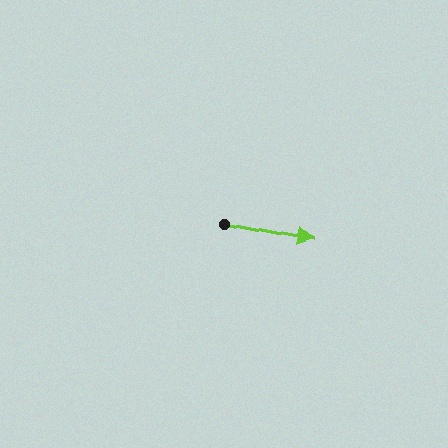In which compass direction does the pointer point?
East.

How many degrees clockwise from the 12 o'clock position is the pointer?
Approximately 101 degrees.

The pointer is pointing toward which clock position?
Roughly 3 o'clock.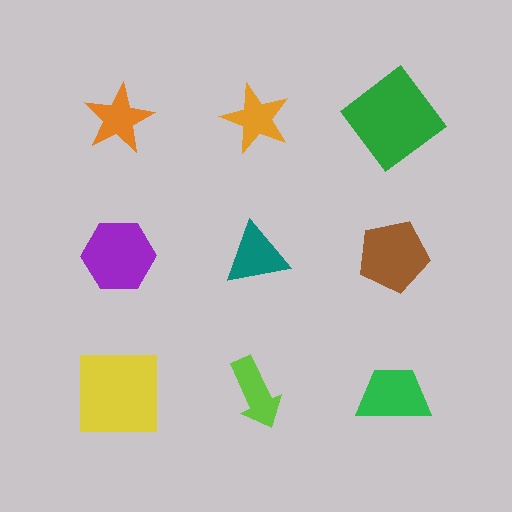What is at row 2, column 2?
A teal triangle.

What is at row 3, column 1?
A yellow square.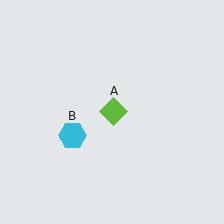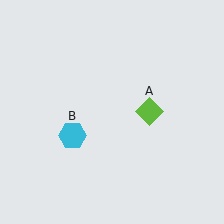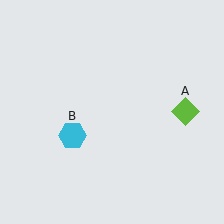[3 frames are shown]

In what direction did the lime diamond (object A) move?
The lime diamond (object A) moved right.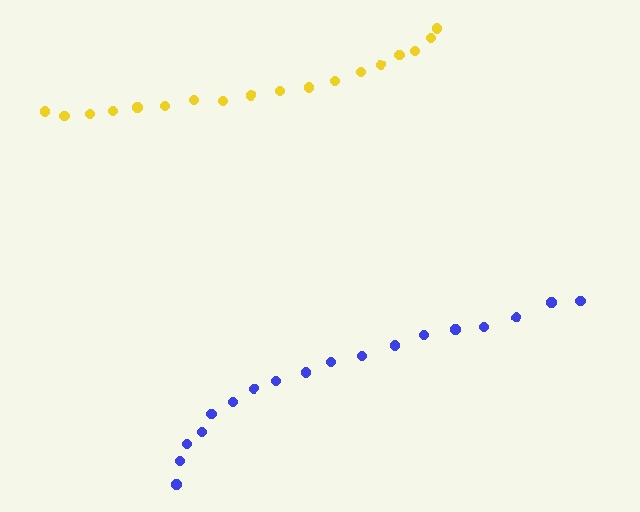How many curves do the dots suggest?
There are 2 distinct paths.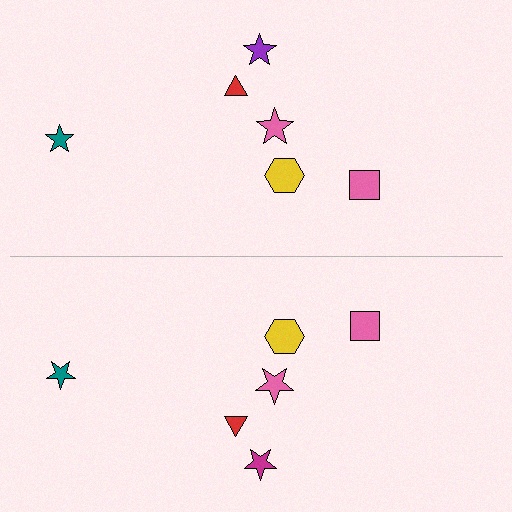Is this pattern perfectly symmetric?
No, the pattern is not perfectly symmetric. The magenta star on the bottom side breaks the symmetry — its mirror counterpart is purple.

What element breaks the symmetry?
The magenta star on the bottom side breaks the symmetry — its mirror counterpart is purple.